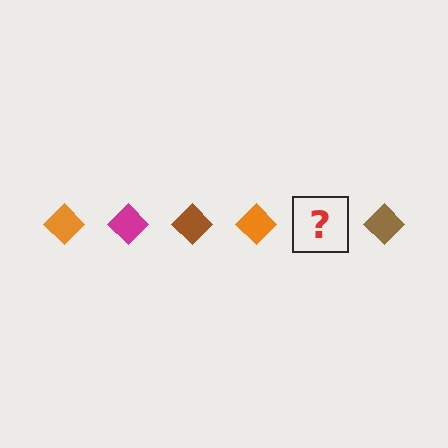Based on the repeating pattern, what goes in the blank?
The blank should be a magenta diamond.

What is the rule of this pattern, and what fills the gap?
The rule is that the pattern cycles through orange, magenta, brown diamonds. The gap should be filled with a magenta diamond.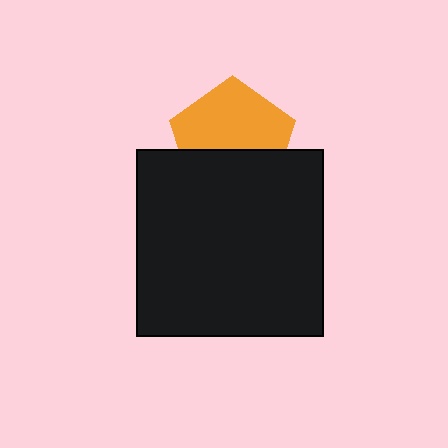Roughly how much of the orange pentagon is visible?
About half of it is visible (roughly 59%).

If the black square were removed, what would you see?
You would see the complete orange pentagon.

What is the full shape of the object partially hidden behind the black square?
The partially hidden object is an orange pentagon.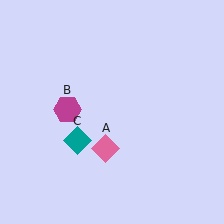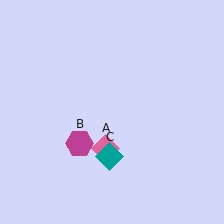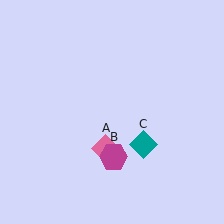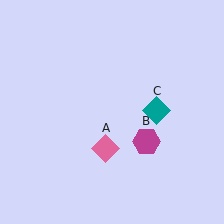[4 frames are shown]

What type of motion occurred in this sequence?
The magenta hexagon (object B), teal diamond (object C) rotated counterclockwise around the center of the scene.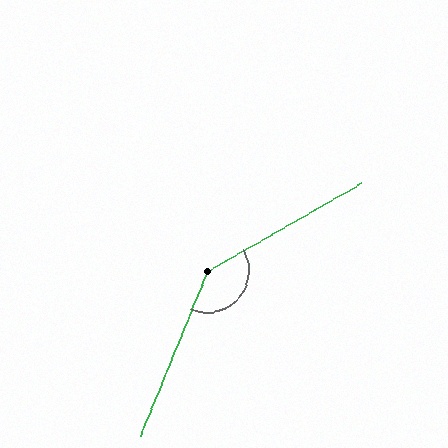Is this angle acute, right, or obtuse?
It is obtuse.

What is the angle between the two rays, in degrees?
Approximately 142 degrees.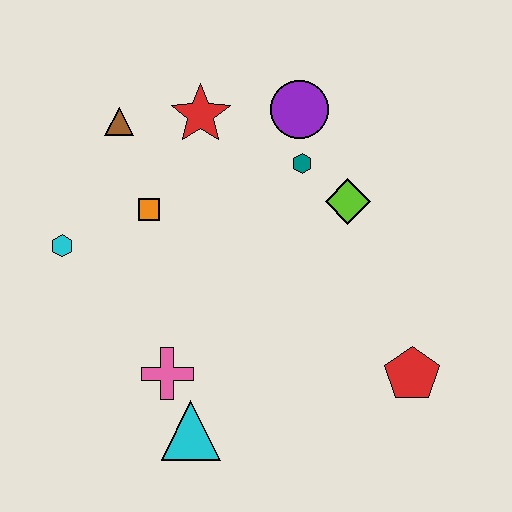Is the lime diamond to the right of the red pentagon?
No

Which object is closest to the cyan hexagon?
The orange square is closest to the cyan hexagon.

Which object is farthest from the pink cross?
The purple circle is farthest from the pink cross.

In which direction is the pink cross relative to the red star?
The pink cross is below the red star.